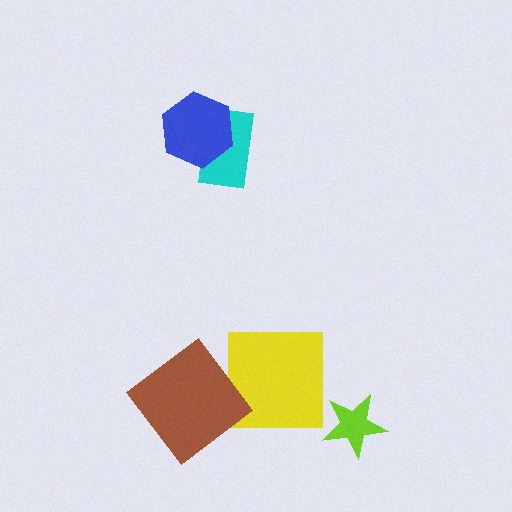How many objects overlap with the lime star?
0 objects overlap with the lime star.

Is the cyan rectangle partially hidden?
Yes, it is partially covered by another shape.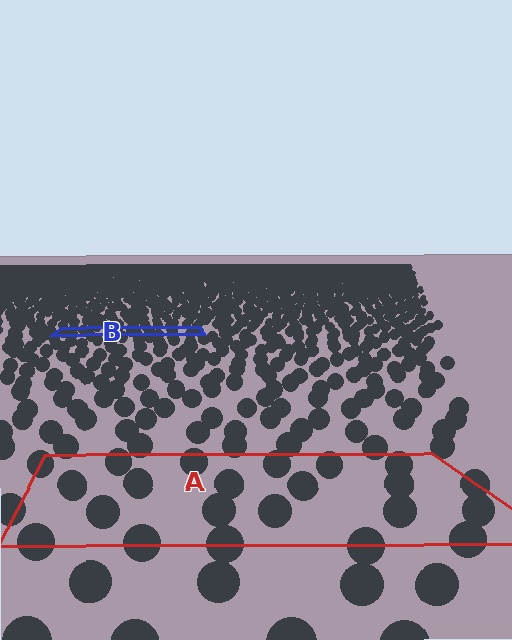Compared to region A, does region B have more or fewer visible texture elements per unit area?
Region B has more texture elements per unit area — they are packed more densely because it is farther away.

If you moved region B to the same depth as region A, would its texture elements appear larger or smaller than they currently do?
They would appear larger. At a closer depth, the same texture elements are projected at a bigger on-screen size.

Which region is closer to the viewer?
Region A is closer. The texture elements there are larger and more spread out.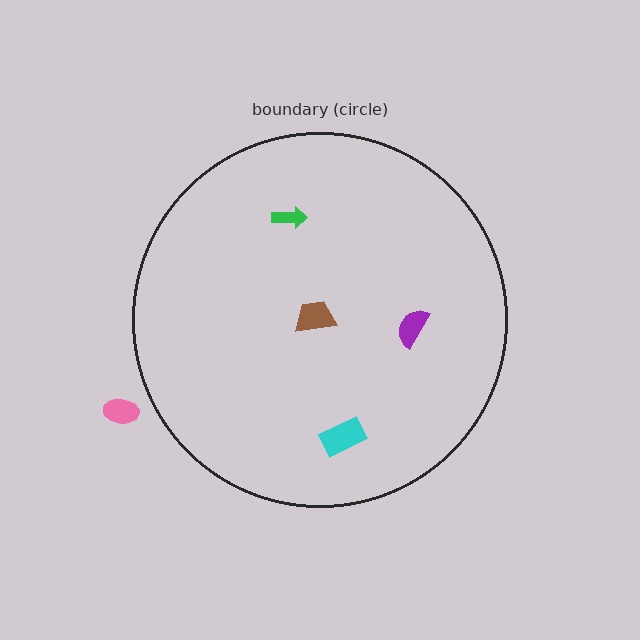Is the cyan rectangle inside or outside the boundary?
Inside.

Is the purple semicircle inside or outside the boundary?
Inside.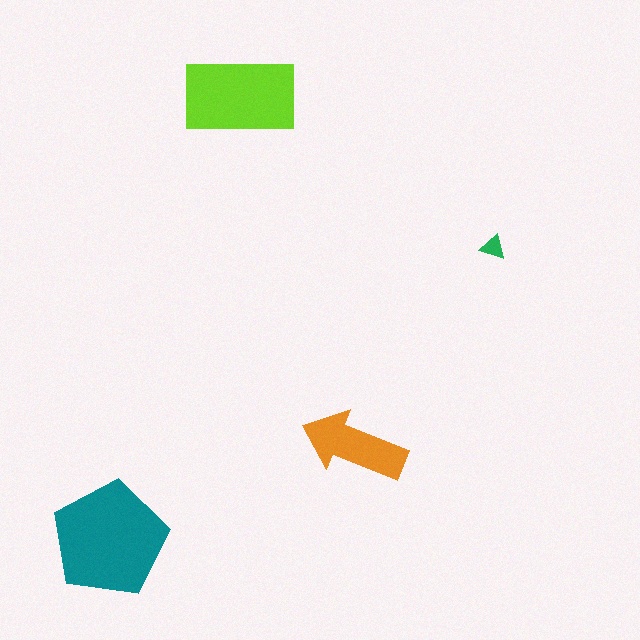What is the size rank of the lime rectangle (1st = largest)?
2nd.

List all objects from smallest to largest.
The green triangle, the orange arrow, the lime rectangle, the teal pentagon.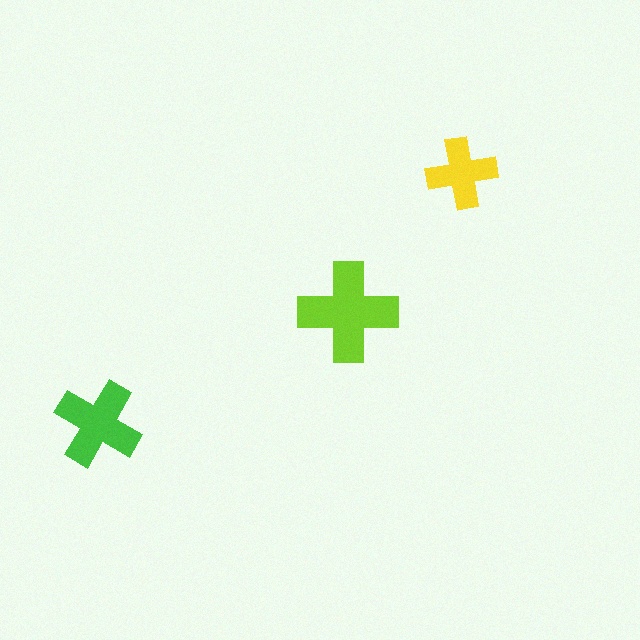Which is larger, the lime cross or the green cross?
The lime one.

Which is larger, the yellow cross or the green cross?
The green one.